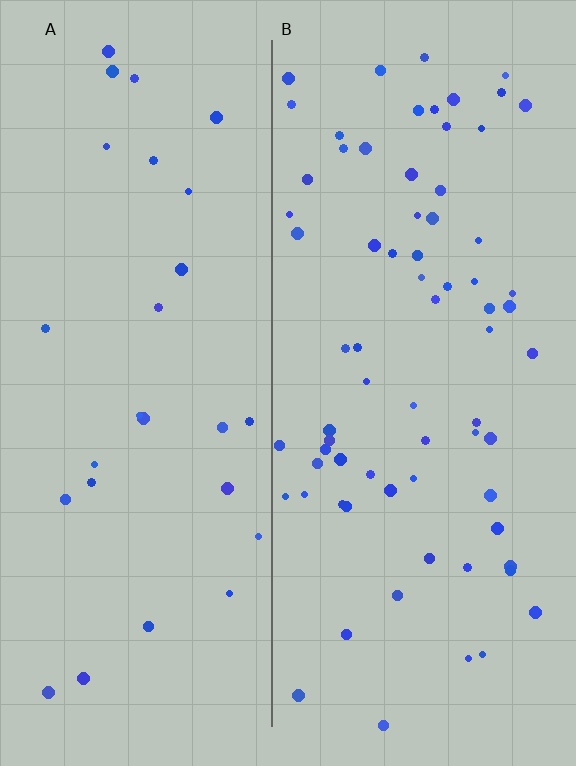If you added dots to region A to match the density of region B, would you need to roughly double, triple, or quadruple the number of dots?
Approximately triple.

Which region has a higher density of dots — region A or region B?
B (the right).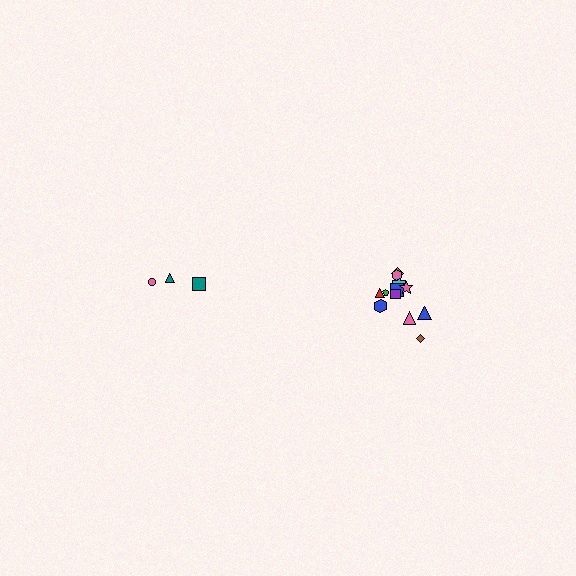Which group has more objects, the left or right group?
The right group.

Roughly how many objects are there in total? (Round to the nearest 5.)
Roughly 15 objects in total.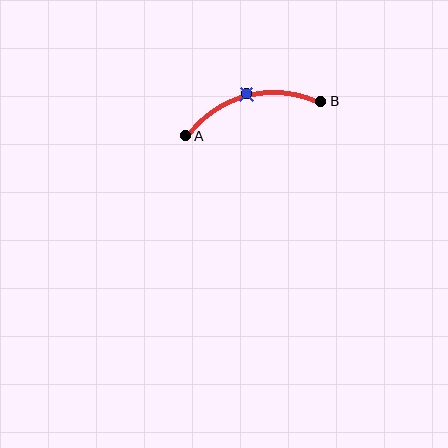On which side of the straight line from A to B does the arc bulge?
The arc bulges above the straight line connecting A and B.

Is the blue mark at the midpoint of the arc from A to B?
Yes. The blue mark lies on the arc at equal arc-length from both A and B — it is the arc midpoint.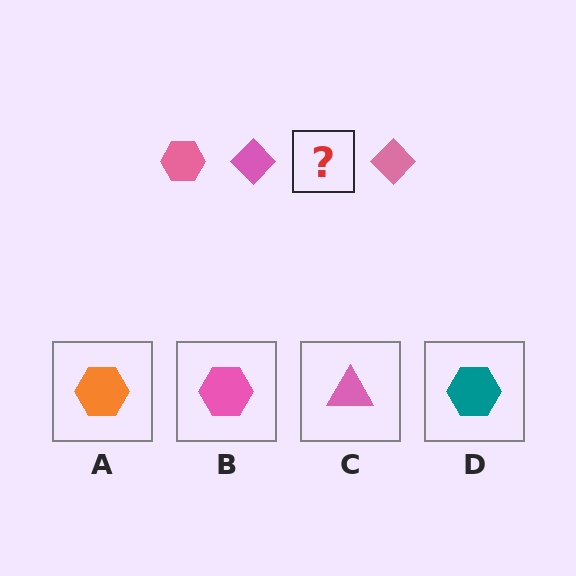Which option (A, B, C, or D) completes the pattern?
B.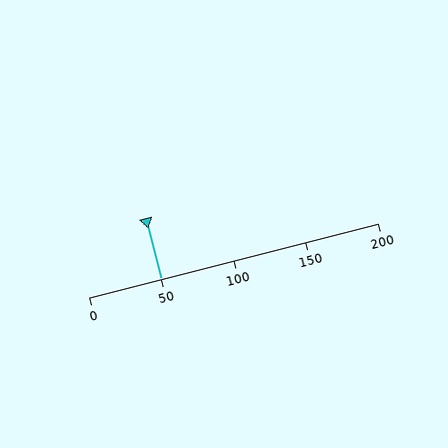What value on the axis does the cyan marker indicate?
The marker indicates approximately 50.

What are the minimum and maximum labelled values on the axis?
The axis runs from 0 to 200.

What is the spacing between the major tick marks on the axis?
The major ticks are spaced 50 apart.